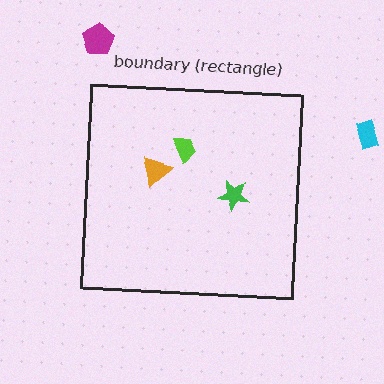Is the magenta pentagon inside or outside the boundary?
Outside.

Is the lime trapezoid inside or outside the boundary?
Inside.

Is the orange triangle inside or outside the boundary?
Inside.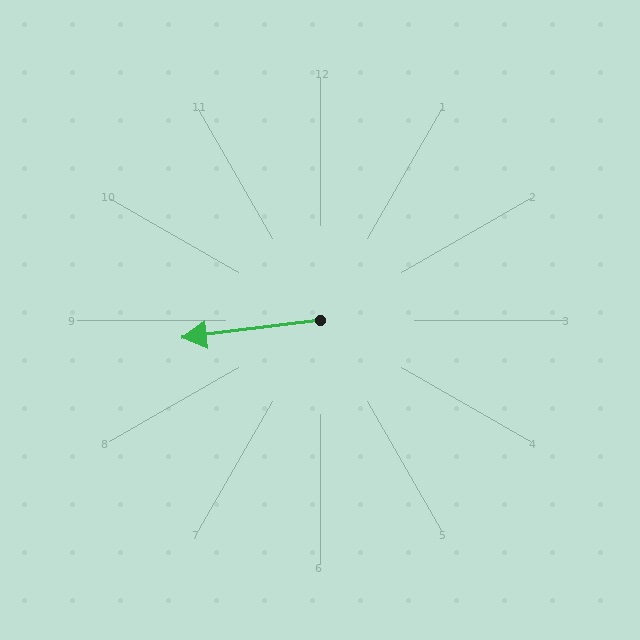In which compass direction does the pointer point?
West.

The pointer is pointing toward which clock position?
Roughly 9 o'clock.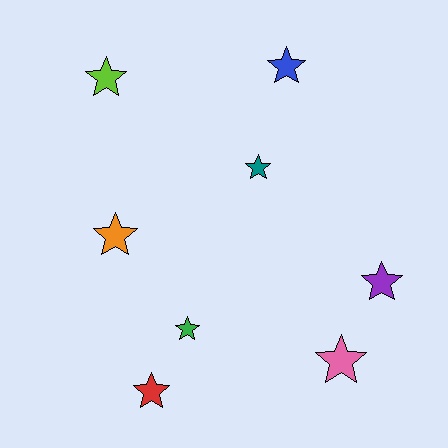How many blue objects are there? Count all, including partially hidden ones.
There is 1 blue object.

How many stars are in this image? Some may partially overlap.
There are 8 stars.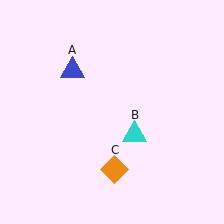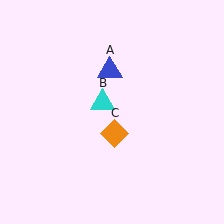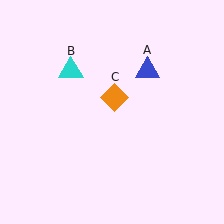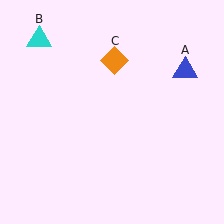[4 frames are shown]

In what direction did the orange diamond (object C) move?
The orange diamond (object C) moved up.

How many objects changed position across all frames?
3 objects changed position: blue triangle (object A), cyan triangle (object B), orange diamond (object C).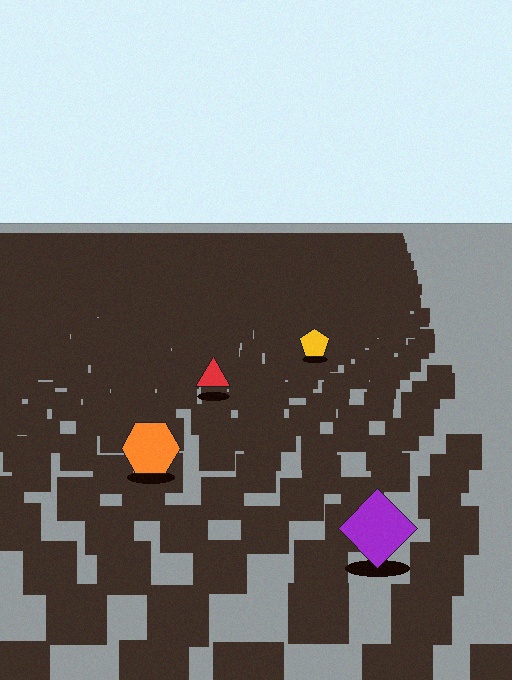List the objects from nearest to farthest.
From nearest to farthest: the purple diamond, the orange hexagon, the red triangle, the yellow pentagon.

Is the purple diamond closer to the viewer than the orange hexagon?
Yes. The purple diamond is closer — you can tell from the texture gradient: the ground texture is coarser near it.